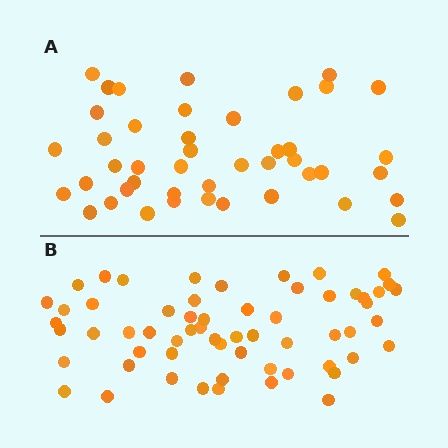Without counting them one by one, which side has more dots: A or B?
Region B (the bottom region) has more dots.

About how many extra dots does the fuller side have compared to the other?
Region B has approximately 15 more dots than region A.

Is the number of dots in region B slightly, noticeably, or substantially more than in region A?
Region B has noticeably more, but not dramatically so. The ratio is roughly 1.4 to 1.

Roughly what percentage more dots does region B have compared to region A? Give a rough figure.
About 35% more.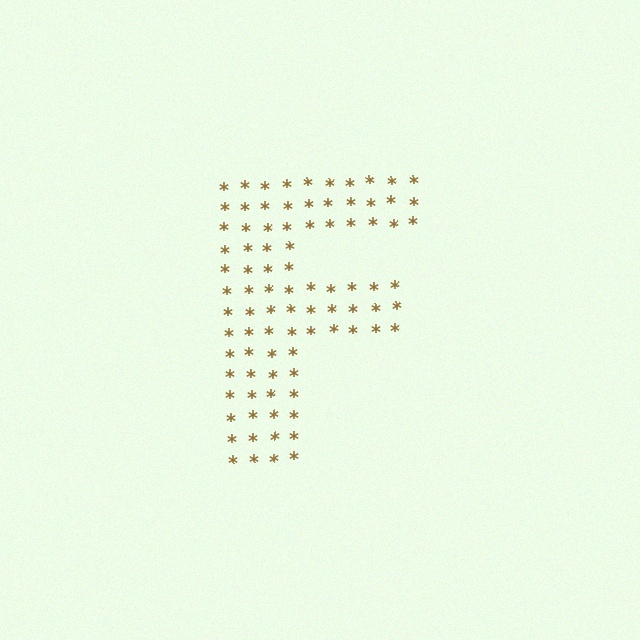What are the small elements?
The small elements are asterisks.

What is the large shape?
The large shape is the letter F.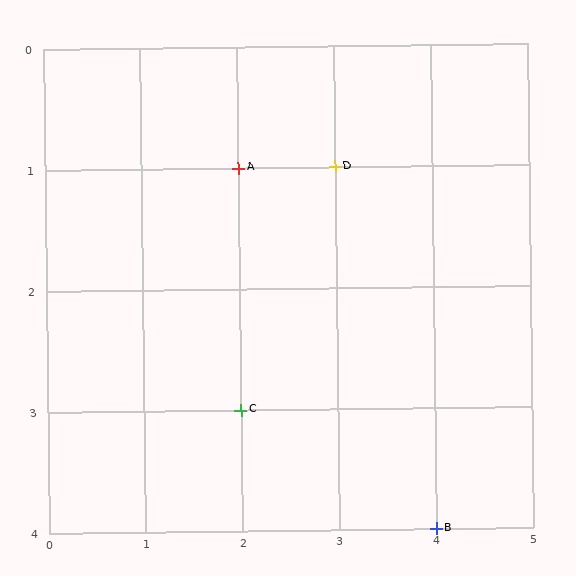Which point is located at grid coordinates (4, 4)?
Point B is at (4, 4).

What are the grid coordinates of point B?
Point B is at grid coordinates (4, 4).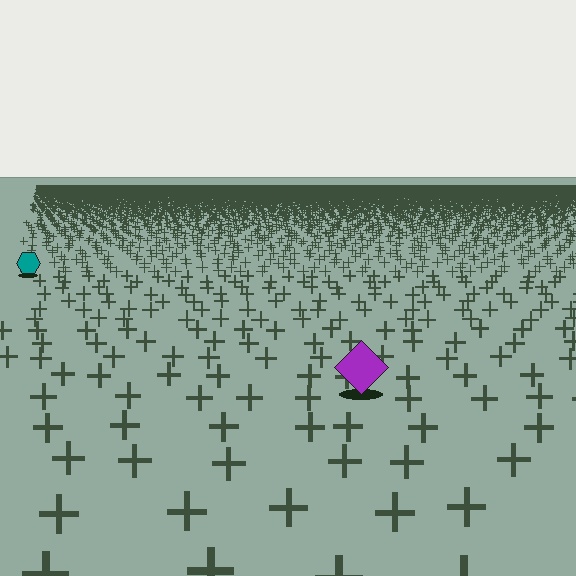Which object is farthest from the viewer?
The teal hexagon is farthest from the viewer. It appears smaller and the ground texture around it is denser.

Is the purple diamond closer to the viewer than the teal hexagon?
Yes. The purple diamond is closer — you can tell from the texture gradient: the ground texture is coarser near it.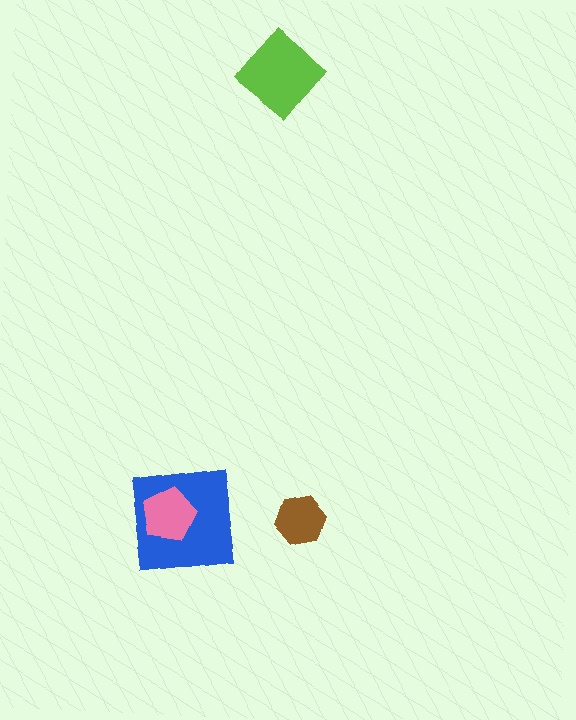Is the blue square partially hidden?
Yes, it is partially covered by another shape.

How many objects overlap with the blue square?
1 object overlaps with the blue square.